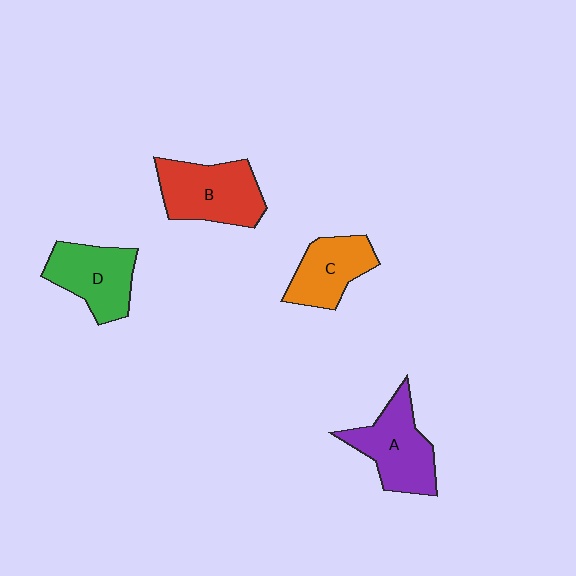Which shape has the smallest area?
Shape C (orange).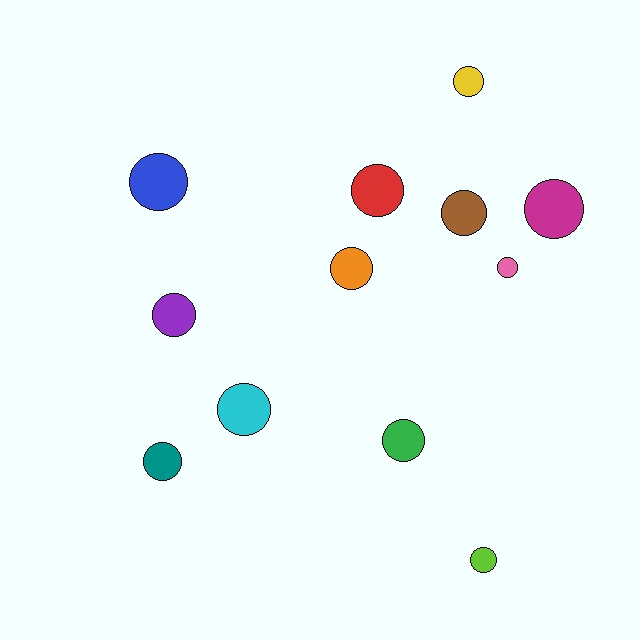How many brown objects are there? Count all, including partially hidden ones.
There is 1 brown object.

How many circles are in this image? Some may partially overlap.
There are 12 circles.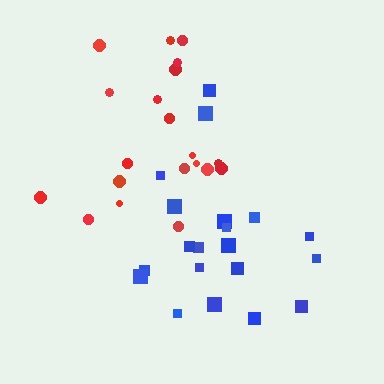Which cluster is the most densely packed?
Red.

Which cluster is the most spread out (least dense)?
Blue.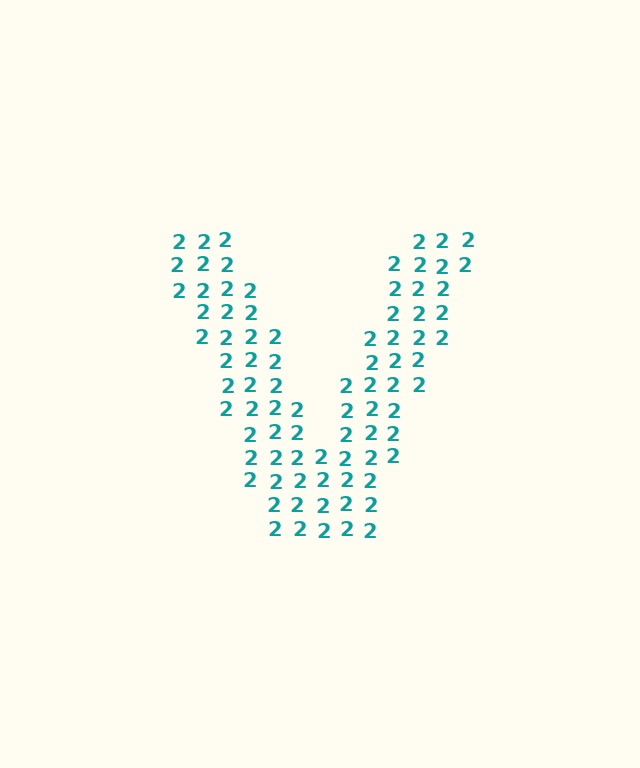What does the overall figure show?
The overall figure shows the letter V.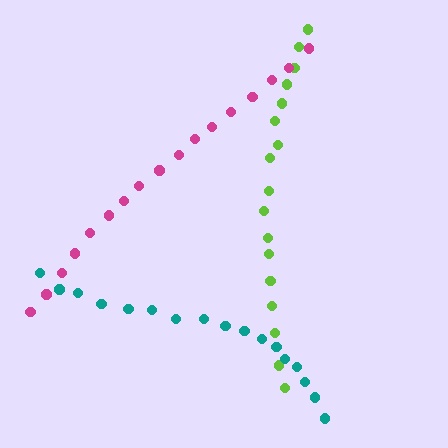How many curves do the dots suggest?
There are 3 distinct paths.